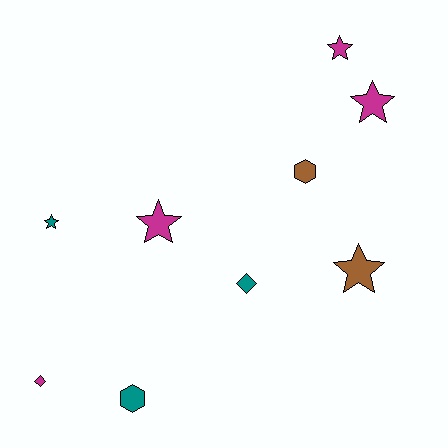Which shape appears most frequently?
Star, with 5 objects.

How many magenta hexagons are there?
There are no magenta hexagons.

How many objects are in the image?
There are 9 objects.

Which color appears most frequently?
Magenta, with 4 objects.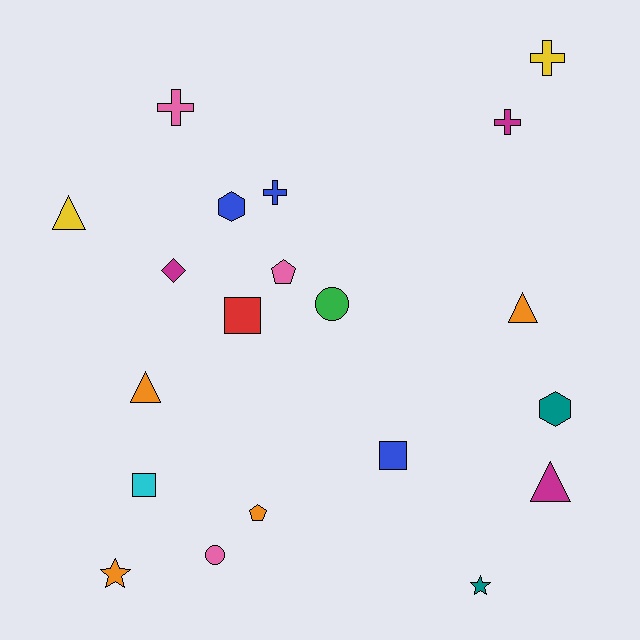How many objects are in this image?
There are 20 objects.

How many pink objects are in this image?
There are 3 pink objects.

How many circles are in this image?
There are 2 circles.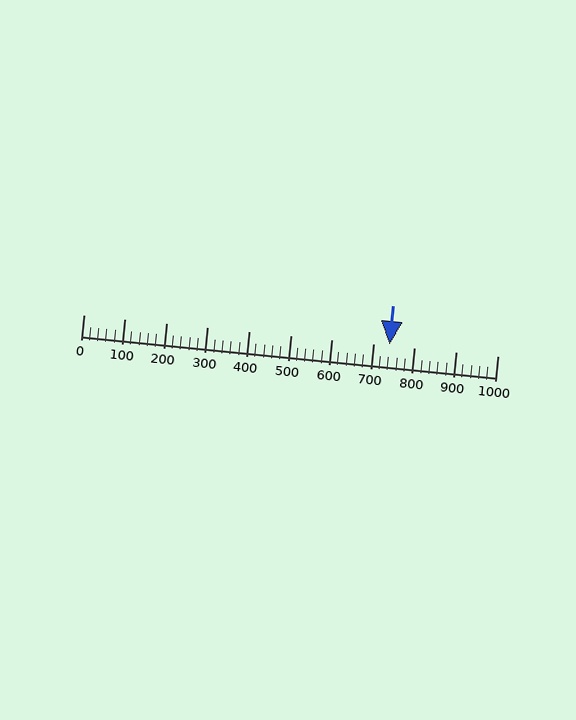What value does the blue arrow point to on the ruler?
The blue arrow points to approximately 740.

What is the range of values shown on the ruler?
The ruler shows values from 0 to 1000.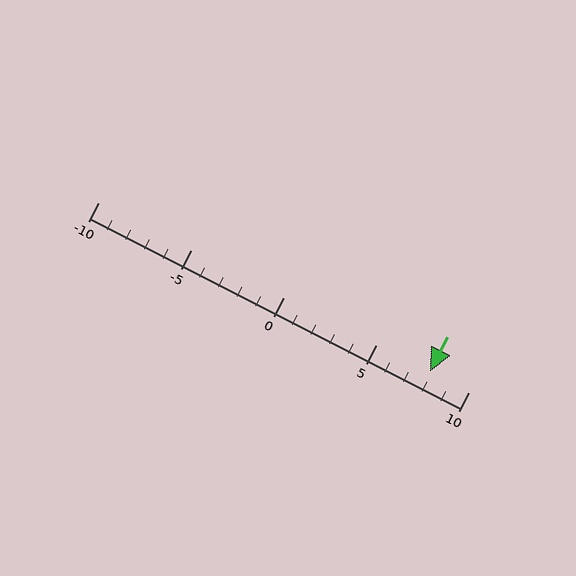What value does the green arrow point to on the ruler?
The green arrow points to approximately 8.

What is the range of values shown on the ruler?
The ruler shows values from -10 to 10.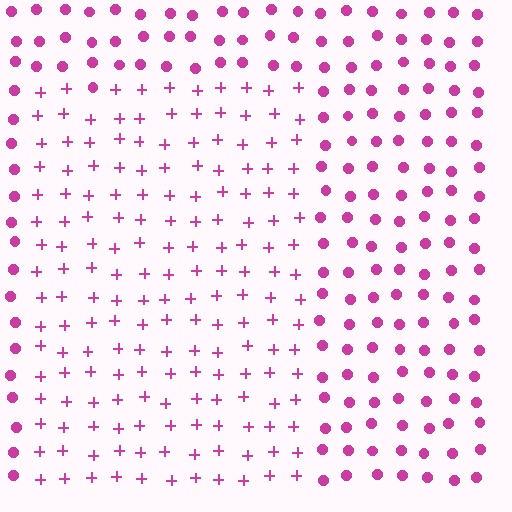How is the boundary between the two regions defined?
The boundary is defined by a change in element shape: plus signs inside vs. circles outside. All elements share the same color and spacing.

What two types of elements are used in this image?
The image uses plus signs inside the rectangle region and circles outside it.